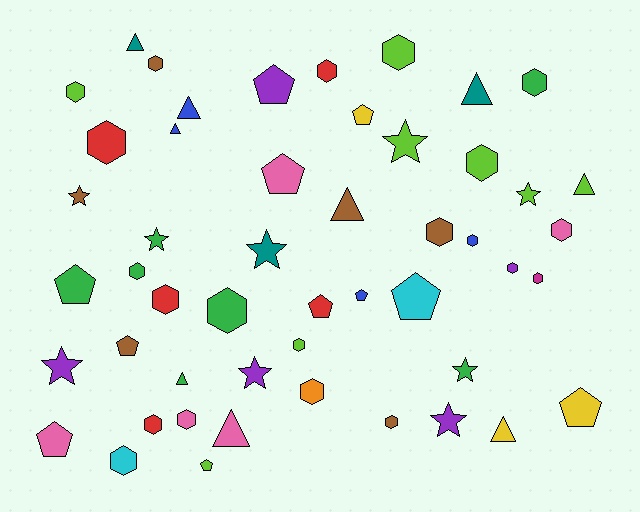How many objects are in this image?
There are 50 objects.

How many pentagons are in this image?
There are 11 pentagons.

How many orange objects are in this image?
There is 1 orange object.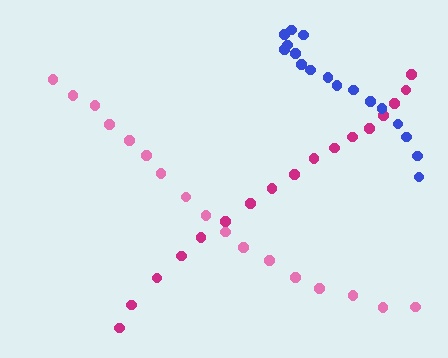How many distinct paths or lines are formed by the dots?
There are 3 distinct paths.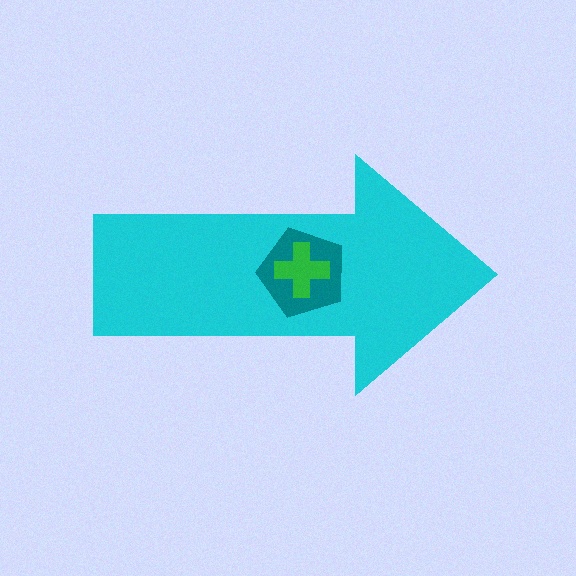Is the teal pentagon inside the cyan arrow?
Yes.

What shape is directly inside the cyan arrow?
The teal pentagon.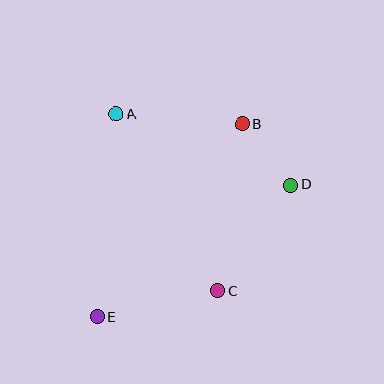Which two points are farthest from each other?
Points B and E are farthest from each other.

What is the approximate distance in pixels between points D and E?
The distance between D and E is approximately 234 pixels.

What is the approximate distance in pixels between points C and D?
The distance between C and D is approximately 129 pixels.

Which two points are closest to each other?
Points B and D are closest to each other.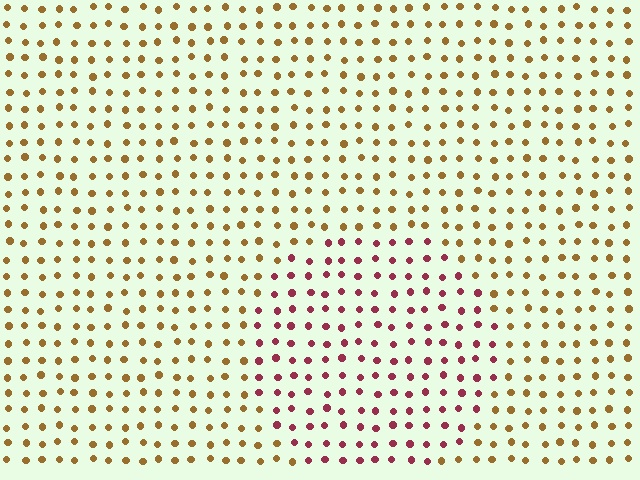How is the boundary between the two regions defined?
The boundary is defined purely by a slight shift in hue (about 54 degrees). Spacing, size, and orientation are identical on both sides.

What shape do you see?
I see a circle.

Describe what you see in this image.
The image is filled with small brown elements in a uniform arrangement. A circle-shaped region is visible where the elements are tinted to a slightly different hue, forming a subtle color boundary.